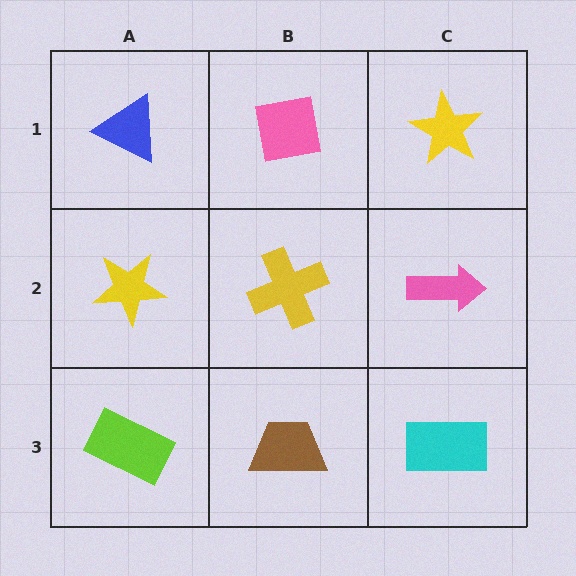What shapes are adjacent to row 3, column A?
A yellow star (row 2, column A), a brown trapezoid (row 3, column B).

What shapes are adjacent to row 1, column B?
A yellow cross (row 2, column B), a blue triangle (row 1, column A), a yellow star (row 1, column C).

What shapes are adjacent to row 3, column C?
A pink arrow (row 2, column C), a brown trapezoid (row 3, column B).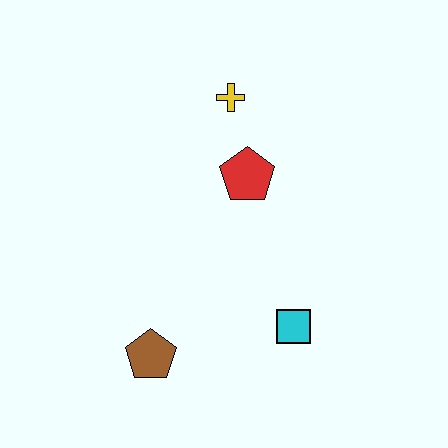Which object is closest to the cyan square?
The brown pentagon is closest to the cyan square.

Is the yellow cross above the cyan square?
Yes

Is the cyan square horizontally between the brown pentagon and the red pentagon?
No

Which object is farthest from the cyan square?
The yellow cross is farthest from the cyan square.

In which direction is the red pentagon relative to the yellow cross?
The red pentagon is below the yellow cross.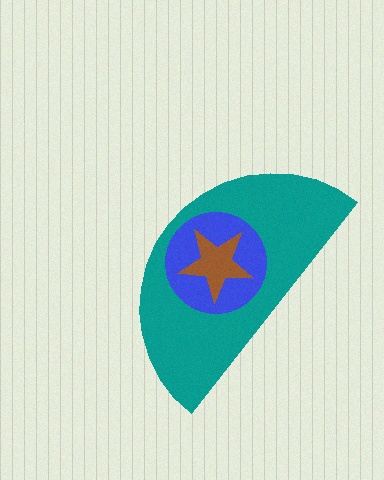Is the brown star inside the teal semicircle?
Yes.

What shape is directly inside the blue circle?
The brown star.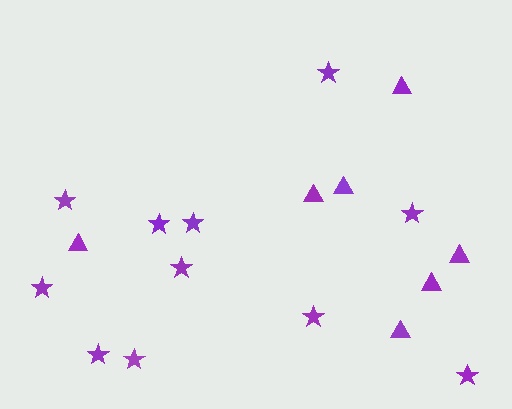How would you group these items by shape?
There are 2 groups: one group of stars (11) and one group of triangles (7).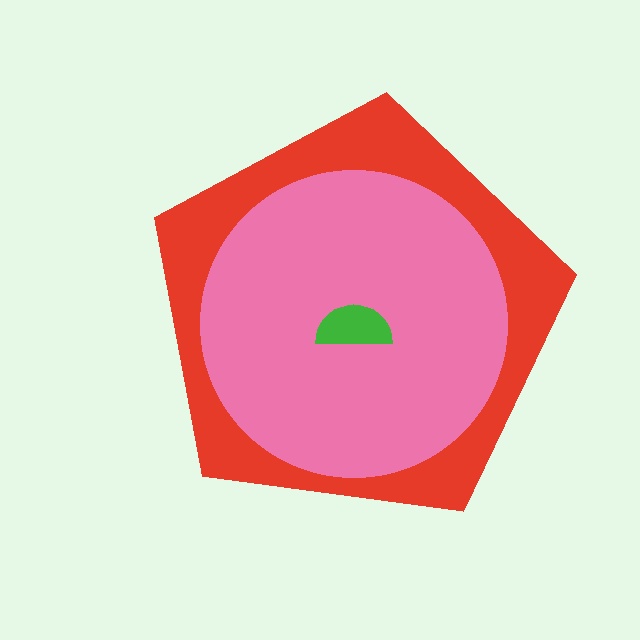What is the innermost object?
The green semicircle.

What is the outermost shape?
The red pentagon.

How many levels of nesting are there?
3.